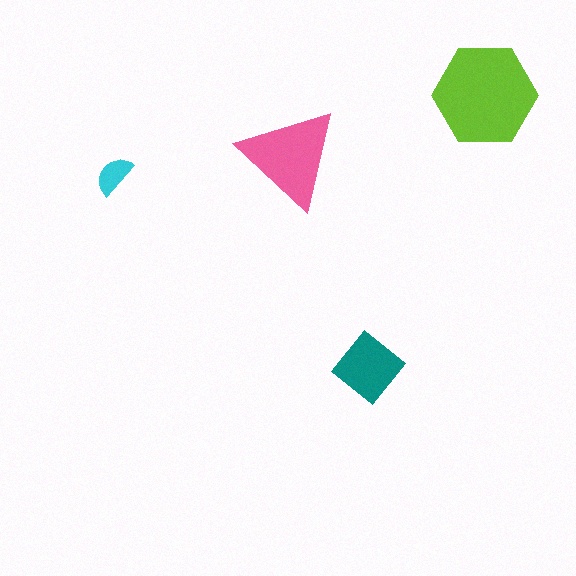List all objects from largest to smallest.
The lime hexagon, the pink triangle, the teal diamond, the cyan semicircle.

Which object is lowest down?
The teal diamond is bottommost.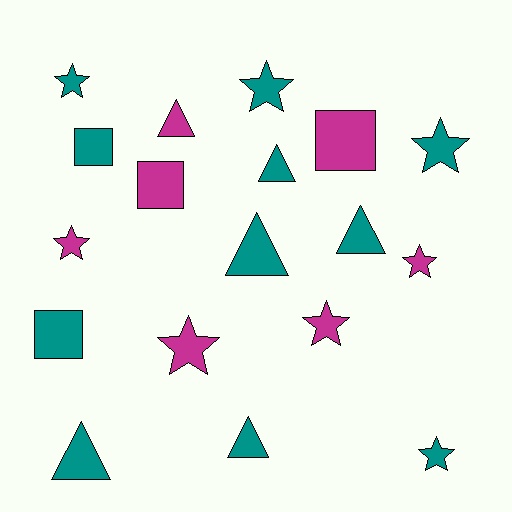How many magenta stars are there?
There are 4 magenta stars.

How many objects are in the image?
There are 18 objects.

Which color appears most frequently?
Teal, with 11 objects.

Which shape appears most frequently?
Star, with 8 objects.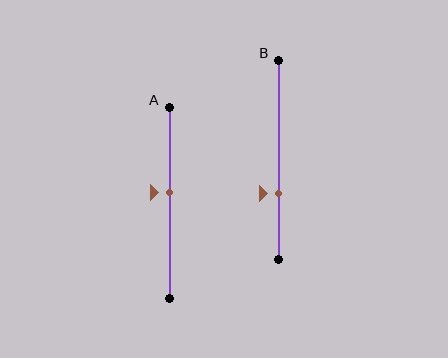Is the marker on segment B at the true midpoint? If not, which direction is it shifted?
No, the marker on segment B is shifted downward by about 17% of the segment length.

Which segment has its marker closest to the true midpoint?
Segment A has its marker closest to the true midpoint.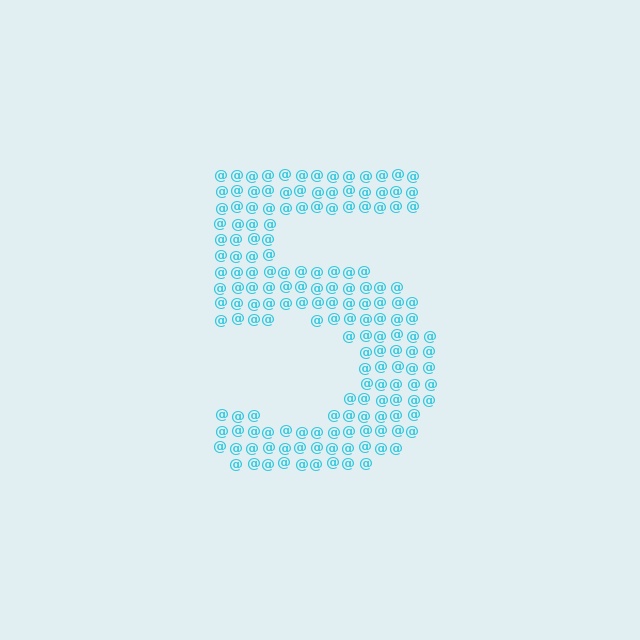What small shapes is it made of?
It is made of small at signs.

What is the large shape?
The large shape is the digit 5.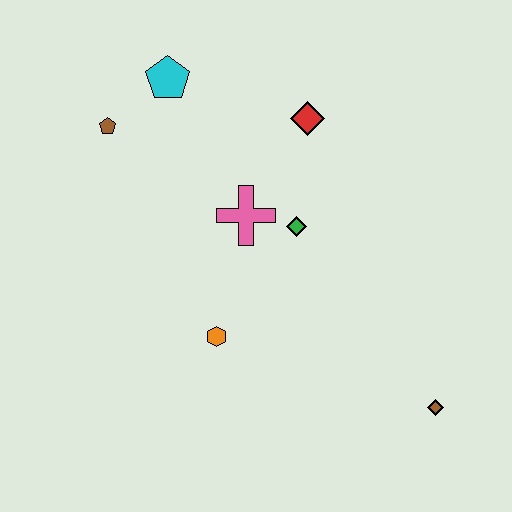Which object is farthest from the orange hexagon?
The cyan pentagon is farthest from the orange hexagon.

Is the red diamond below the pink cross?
No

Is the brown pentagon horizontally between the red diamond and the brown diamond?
No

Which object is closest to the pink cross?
The green diamond is closest to the pink cross.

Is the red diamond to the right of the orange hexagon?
Yes